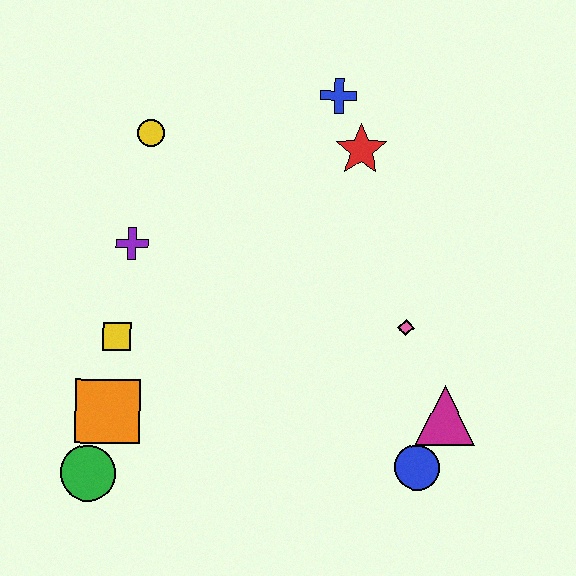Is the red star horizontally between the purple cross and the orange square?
No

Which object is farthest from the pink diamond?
The green circle is farthest from the pink diamond.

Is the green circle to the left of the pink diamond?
Yes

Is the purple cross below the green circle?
No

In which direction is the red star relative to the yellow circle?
The red star is to the right of the yellow circle.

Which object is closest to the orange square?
The green circle is closest to the orange square.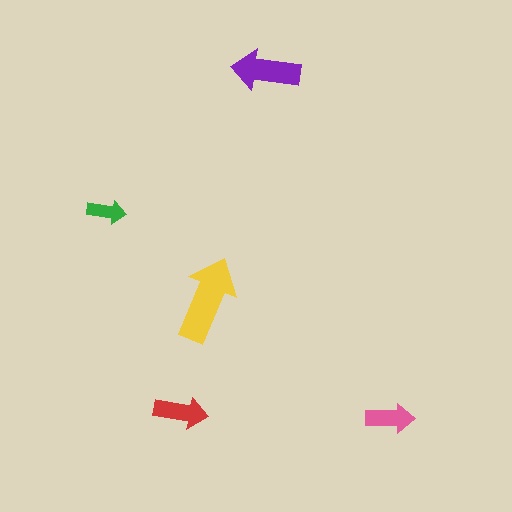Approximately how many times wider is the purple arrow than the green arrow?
About 1.5 times wider.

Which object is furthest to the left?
The green arrow is leftmost.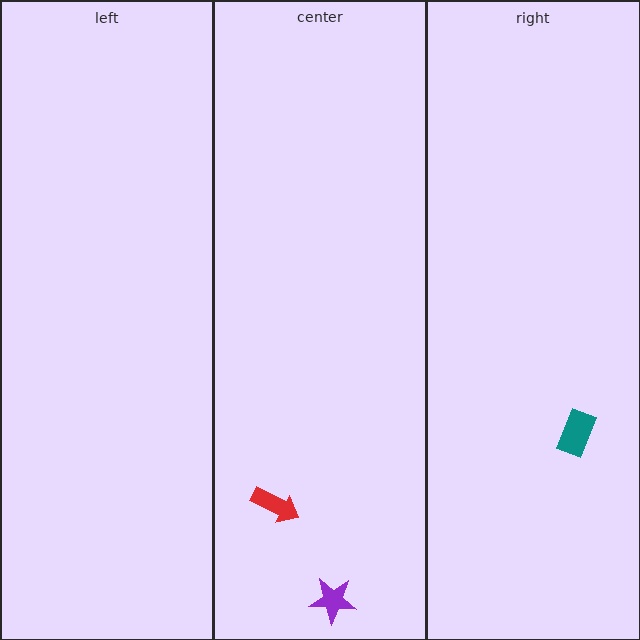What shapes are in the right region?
The teal rectangle.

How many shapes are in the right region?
1.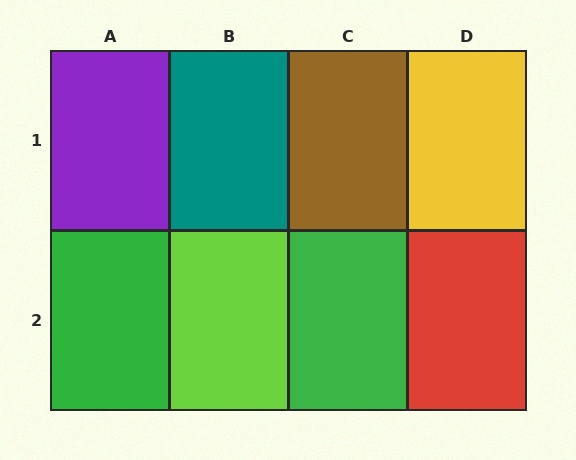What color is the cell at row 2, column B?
Lime.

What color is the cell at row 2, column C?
Green.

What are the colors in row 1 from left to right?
Purple, teal, brown, yellow.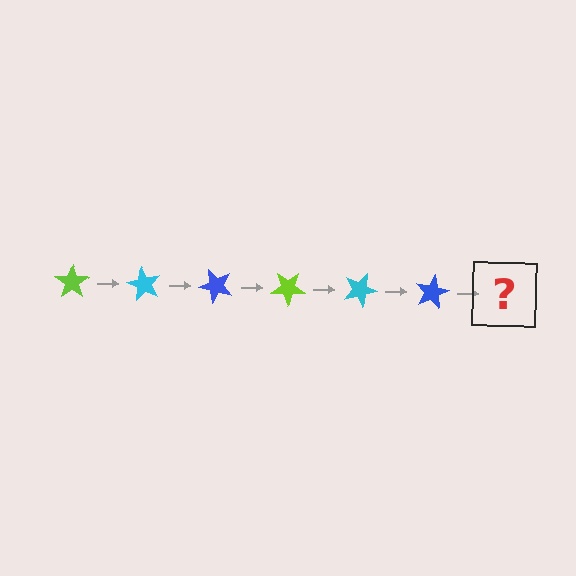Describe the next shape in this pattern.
It should be a lime star, rotated 360 degrees from the start.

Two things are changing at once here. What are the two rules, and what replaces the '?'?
The two rules are that it rotates 60 degrees each step and the color cycles through lime, cyan, and blue. The '?' should be a lime star, rotated 360 degrees from the start.